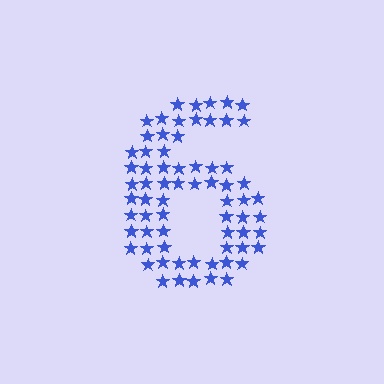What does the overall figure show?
The overall figure shows the digit 6.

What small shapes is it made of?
It is made of small stars.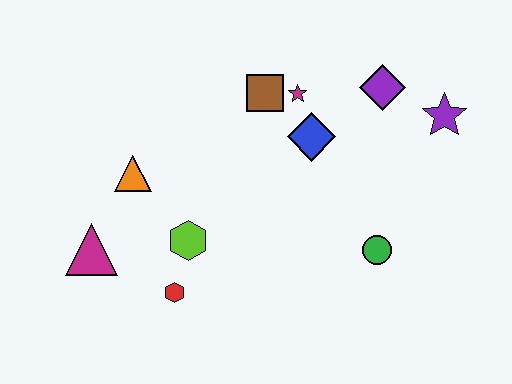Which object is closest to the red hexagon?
The lime hexagon is closest to the red hexagon.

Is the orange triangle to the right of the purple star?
No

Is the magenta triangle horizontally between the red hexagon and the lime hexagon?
No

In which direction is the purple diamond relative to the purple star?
The purple diamond is to the left of the purple star.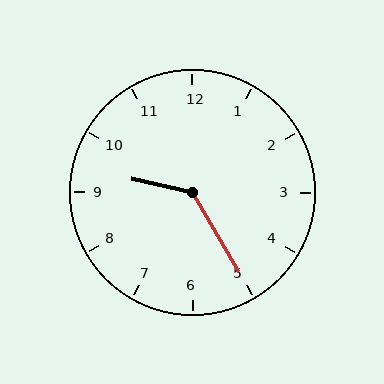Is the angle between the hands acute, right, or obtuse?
It is obtuse.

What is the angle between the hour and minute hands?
Approximately 132 degrees.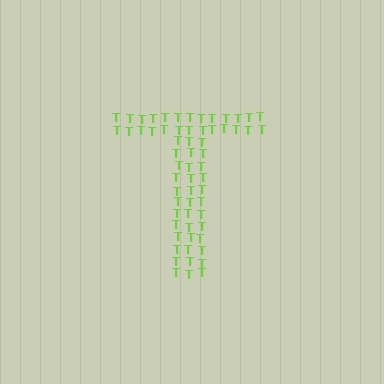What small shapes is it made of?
It is made of small letter T's.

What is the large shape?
The large shape is the letter T.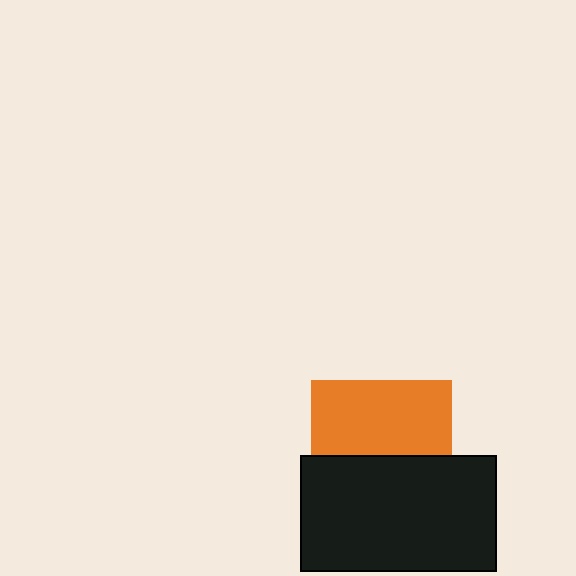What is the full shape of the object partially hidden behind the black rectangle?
The partially hidden object is an orange square.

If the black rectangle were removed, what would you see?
You would see the complete orange square.